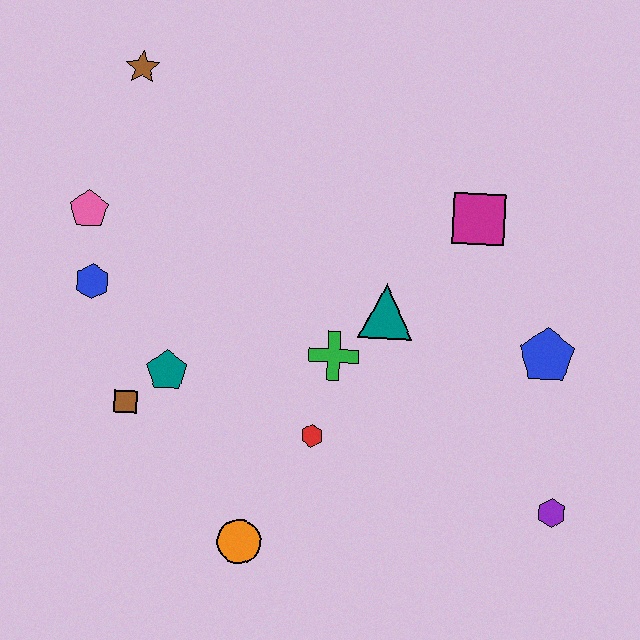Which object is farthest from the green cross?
The brown star is farthest from the green cross.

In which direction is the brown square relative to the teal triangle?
The brown square is to the left of the teal triangle.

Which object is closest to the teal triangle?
The green cross is closest to the teal triangle.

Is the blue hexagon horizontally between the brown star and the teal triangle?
No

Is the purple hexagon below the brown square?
Yes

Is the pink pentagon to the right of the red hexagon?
No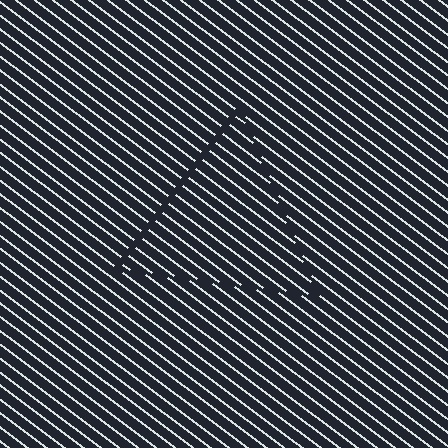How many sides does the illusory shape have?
3 sides — the line-ends trace a triangle.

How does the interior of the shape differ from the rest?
The interior of the shape contains the same grating, shifted by half a period — the contour is defined by the phase discontinuity where line-ends from the inner and outer gratings abut.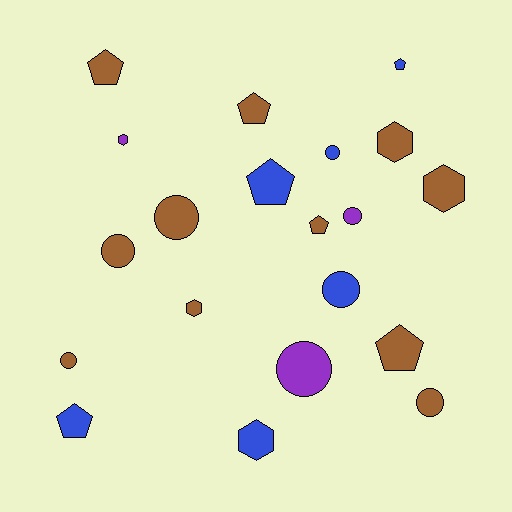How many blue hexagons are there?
There is 1 blue hexagon.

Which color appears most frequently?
Brown, with 11 objects.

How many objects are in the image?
There are 20 objects.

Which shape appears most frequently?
Circle, with 8 objects.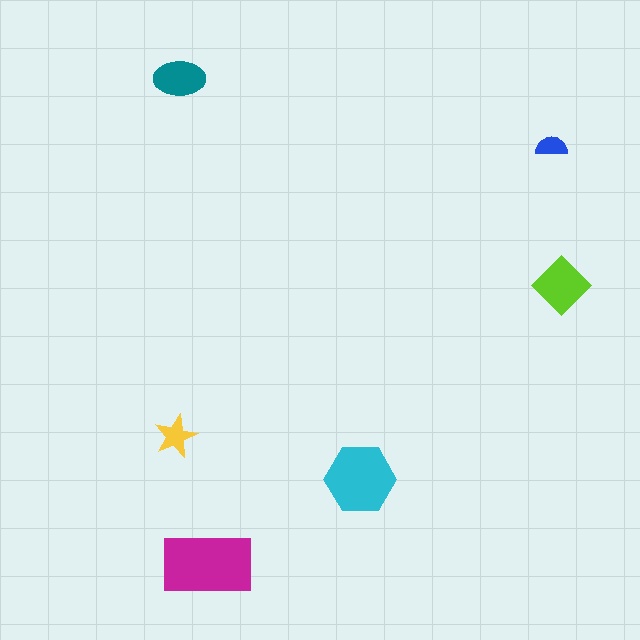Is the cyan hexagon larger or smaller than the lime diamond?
Larger.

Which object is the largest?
The magenta rectangle.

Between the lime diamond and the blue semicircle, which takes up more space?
The lime diamond.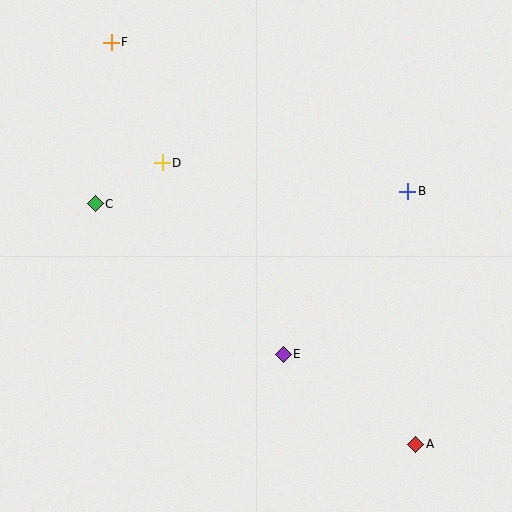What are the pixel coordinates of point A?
Point A is at (416, 444).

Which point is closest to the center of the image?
Point E at (283, 354) is closest to the center.